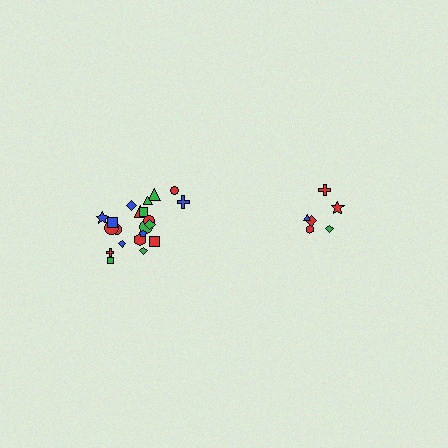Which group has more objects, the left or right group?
The left group.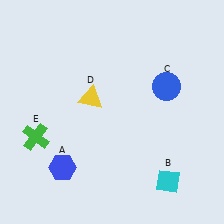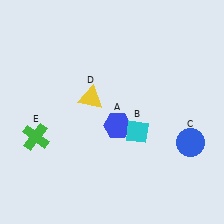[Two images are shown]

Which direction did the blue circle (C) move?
The blue circle (C) moved down.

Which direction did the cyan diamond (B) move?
The cyan diamond (B) moved up.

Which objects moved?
The objects that moved are: the blue hexagon (A), the cyan diamond (B), the blue circle (C).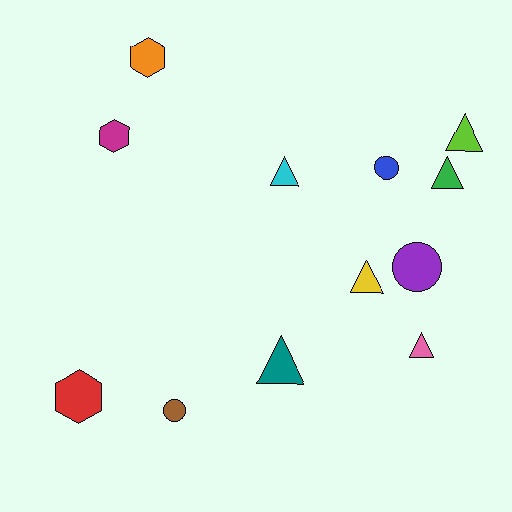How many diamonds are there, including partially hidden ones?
There are no diamonds.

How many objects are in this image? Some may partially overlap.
There are 12 objects.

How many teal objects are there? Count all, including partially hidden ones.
There is 1 teal object.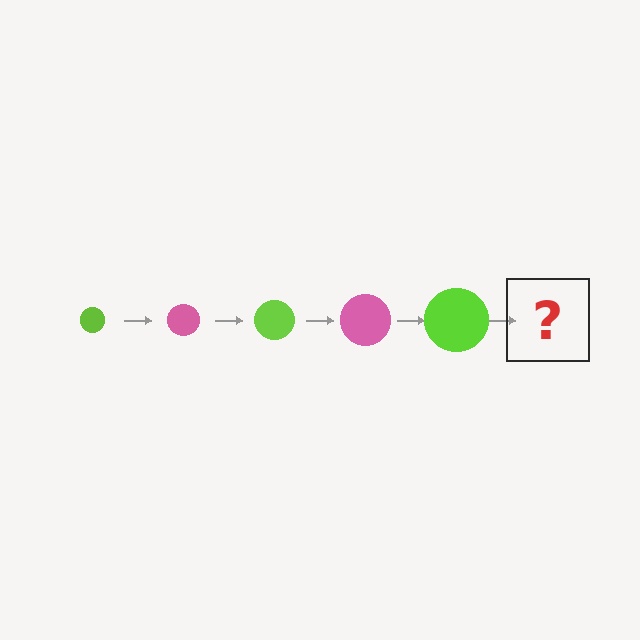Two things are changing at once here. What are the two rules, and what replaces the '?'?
The two rules are that the circle grows larger each step and the color cycles through lime and pink. The '?' should be a pink circle, larger than the previous one.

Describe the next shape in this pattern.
It should be a pink circle, larger than the previous one.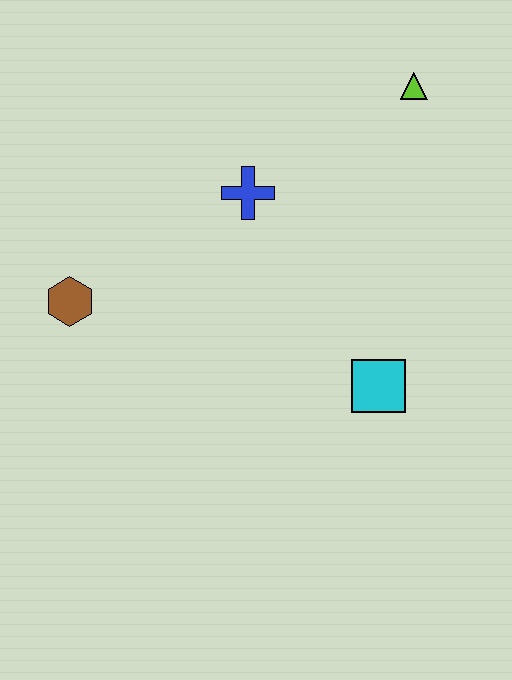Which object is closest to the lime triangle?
The blue cross is closest to the lime triangle.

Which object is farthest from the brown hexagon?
The lime triangle is farthest from the brown hexagon.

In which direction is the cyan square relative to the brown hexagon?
The cyan square is to the right of the brown hexagon.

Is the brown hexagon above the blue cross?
No